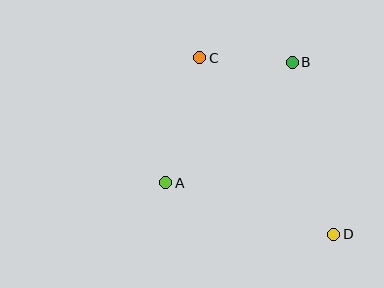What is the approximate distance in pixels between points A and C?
The distance between A and C is approximately 130 pixels.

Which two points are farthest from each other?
Points C and D are farthest from each other.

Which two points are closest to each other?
Points B and C are closest to each other.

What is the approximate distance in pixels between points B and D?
The distance between B and D is approximately 177 pixels.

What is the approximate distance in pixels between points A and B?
The distance between A and B is approximately 175 pixels.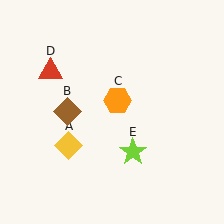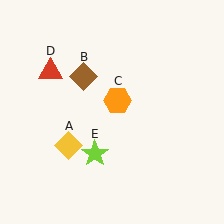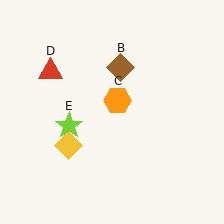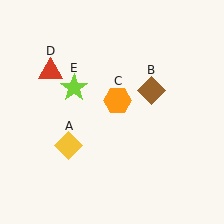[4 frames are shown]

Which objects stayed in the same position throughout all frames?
Yellow diamond (object A) and orange hexagon (object C) and red triangle (object D) remained stationary.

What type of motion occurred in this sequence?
The brown diamond (object B), lime star (object E) rotated clockwise around the center of the scene.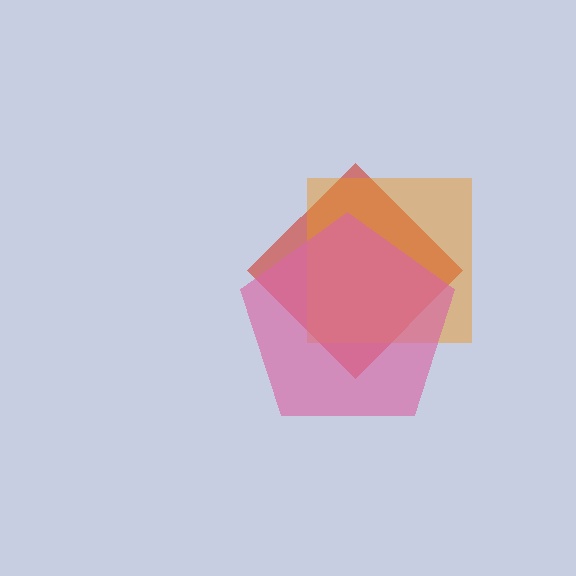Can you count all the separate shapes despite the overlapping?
Yes, there are 3 separate shapes.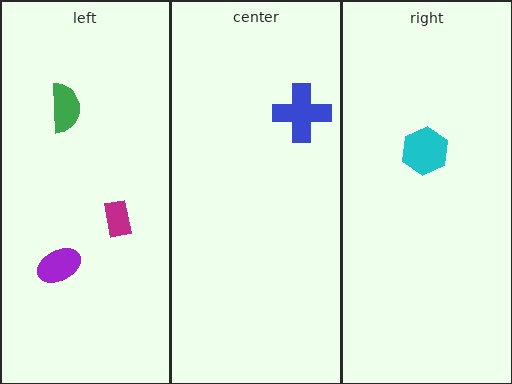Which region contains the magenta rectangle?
The left region.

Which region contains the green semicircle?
The left region.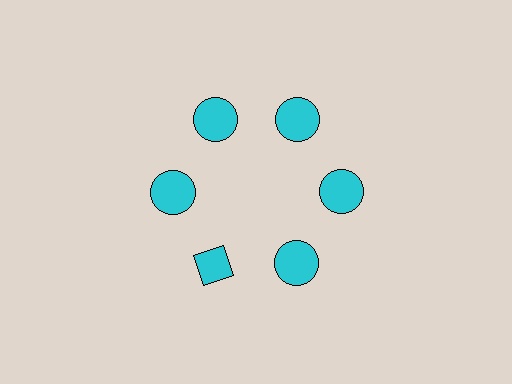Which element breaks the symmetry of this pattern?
The cyan diamond at roughly the 7 o'clock position breaks the symmetry. All other shapes are cyan circles.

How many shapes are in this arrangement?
There are 6 shapes arranged in a ring pattern.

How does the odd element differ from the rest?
It has a different shape: diamond instead of circle.